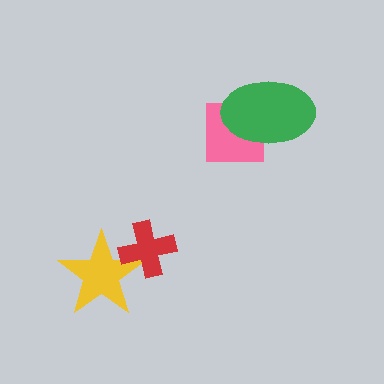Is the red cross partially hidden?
No, no other shape covers it.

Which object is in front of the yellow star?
The red cross is in front of the yellow star.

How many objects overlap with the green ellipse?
1 object overlaps with the green ellipse.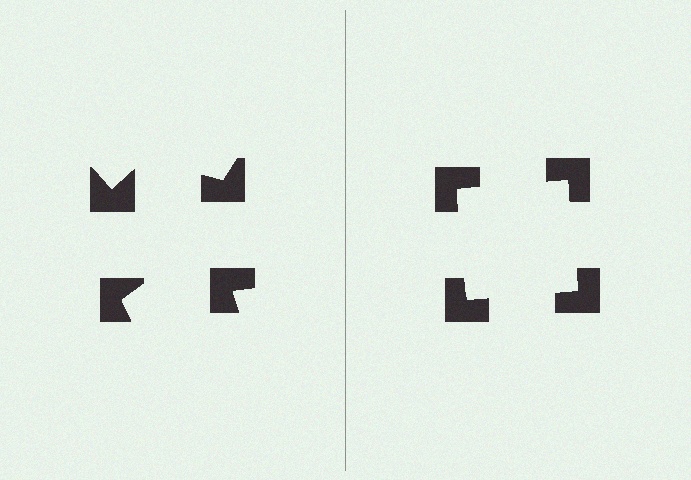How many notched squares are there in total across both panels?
8 — 4 on each side.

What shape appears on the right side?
An illusory square.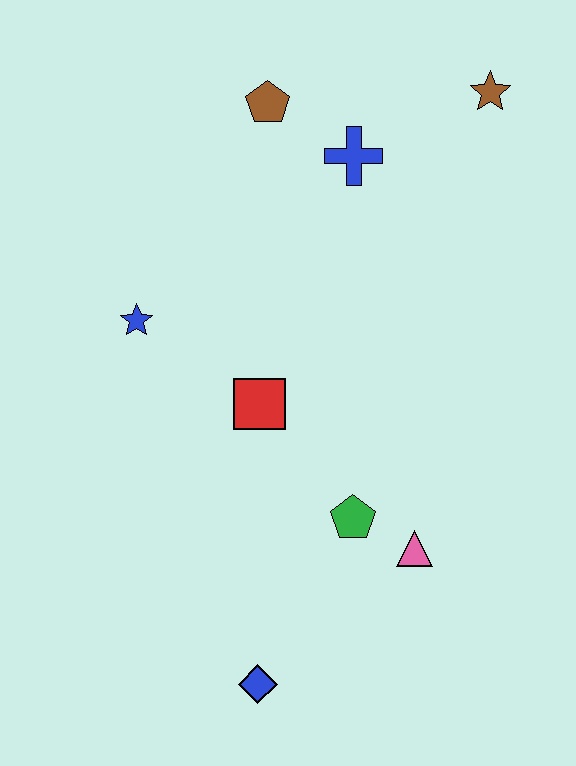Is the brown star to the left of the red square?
No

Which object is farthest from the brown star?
The blue diamond is farthest from the brown star.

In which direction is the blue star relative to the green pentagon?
The blue star is to the left of the green pentagon.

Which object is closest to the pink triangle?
The green pentagon is closest to the pink triangle.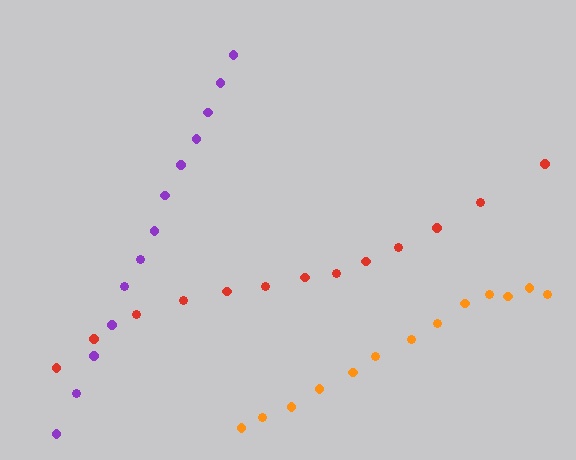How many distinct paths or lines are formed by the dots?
There are 3 distinct paths.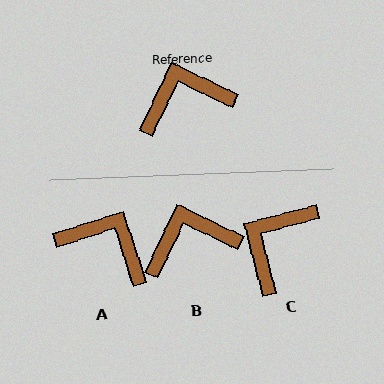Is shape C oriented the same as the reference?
No, it is off by about 40 degrees.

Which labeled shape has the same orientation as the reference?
B.